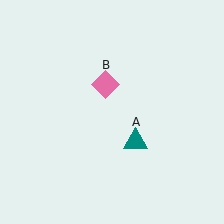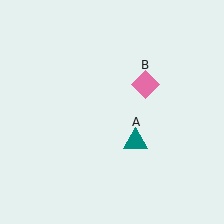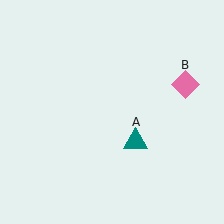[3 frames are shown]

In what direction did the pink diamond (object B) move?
The pink diamond (object B) moved right.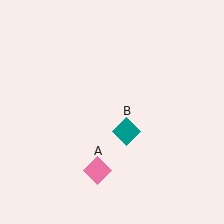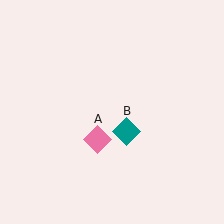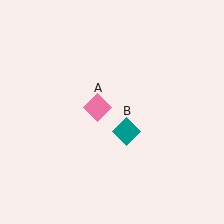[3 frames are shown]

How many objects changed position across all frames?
1 object changed position: pink diamond (object A).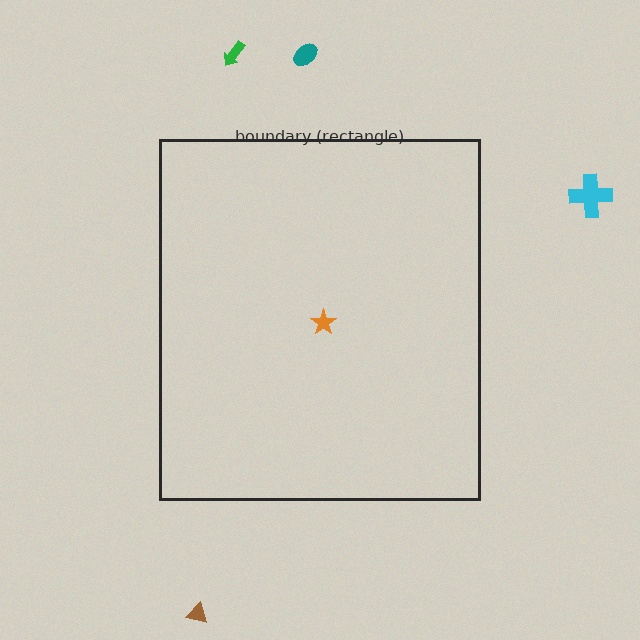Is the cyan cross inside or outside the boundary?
Outside.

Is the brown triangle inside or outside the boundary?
Outside.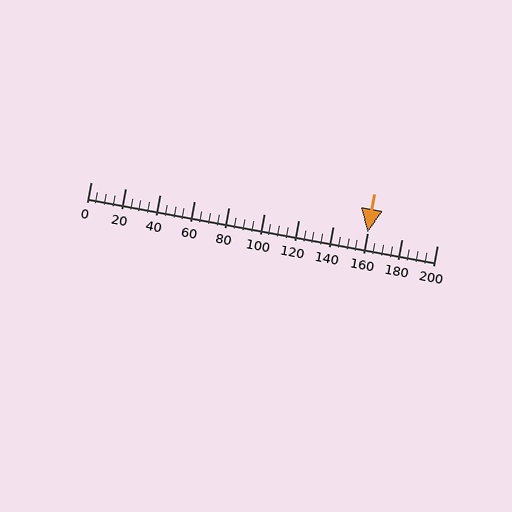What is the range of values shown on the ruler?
The ruler shows values from 0 to 200.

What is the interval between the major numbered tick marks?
The major tick marks are spaced 20 units apart.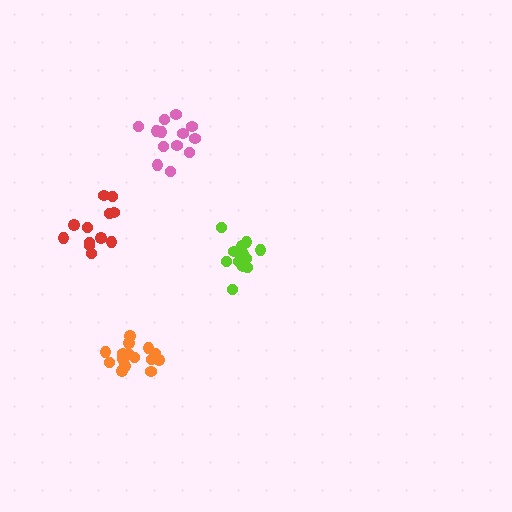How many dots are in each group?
Group 1: 14 dots, Group 2: 12 dots, Group 3: 17 dots, Group 4: 13 dots (56 total).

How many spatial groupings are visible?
There are 4 spatial groupings.